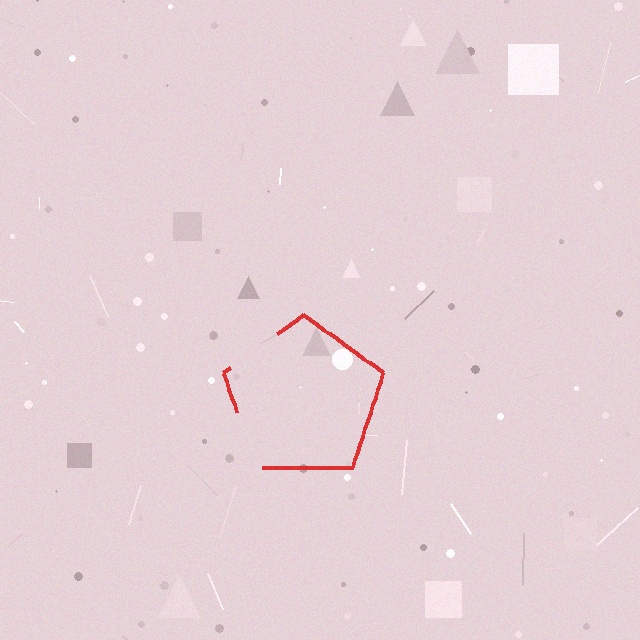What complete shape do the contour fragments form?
The contour fragments form a pentagon.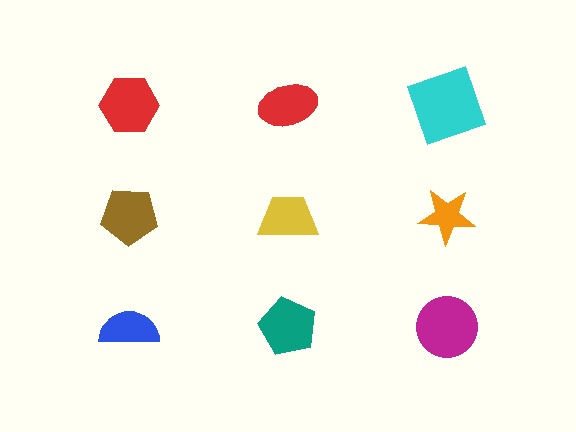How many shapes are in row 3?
3 shapes.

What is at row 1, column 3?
A cyan square.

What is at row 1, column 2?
A red ellipse.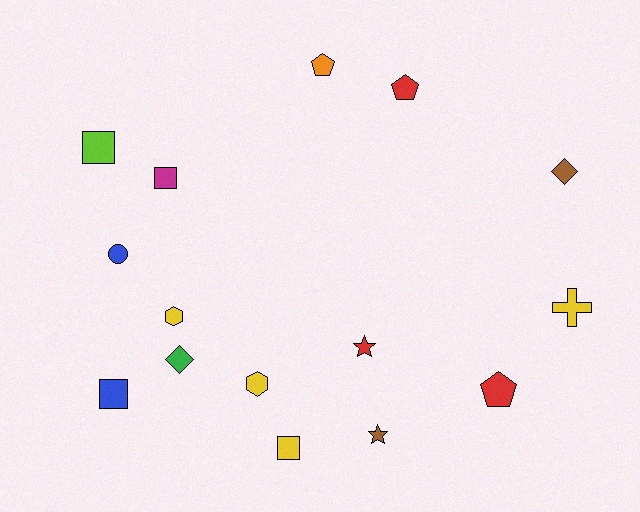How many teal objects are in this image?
There are no teal objects.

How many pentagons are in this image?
There are 3 pentagons.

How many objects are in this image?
There are 15 objects.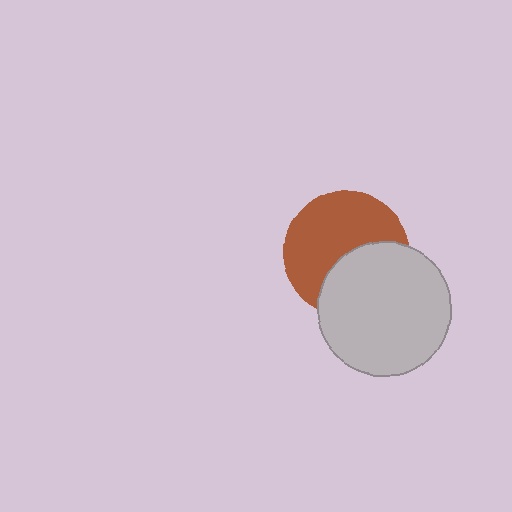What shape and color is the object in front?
The object in front is a light gray circle.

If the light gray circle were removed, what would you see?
You would see the complete brown circle.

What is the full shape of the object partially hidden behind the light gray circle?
The partially hidden object is a brown circle.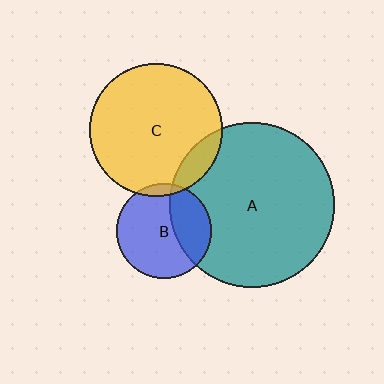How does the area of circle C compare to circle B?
Approximately 2.0 times.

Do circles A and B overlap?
Yes.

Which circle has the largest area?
Circle A (teal).